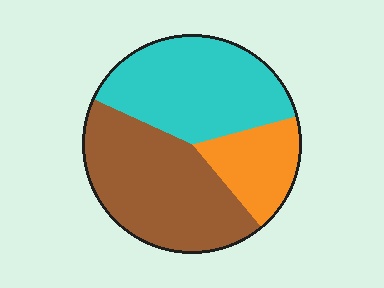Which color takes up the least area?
Orange, at roughly 20%.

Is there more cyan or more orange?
Cyan.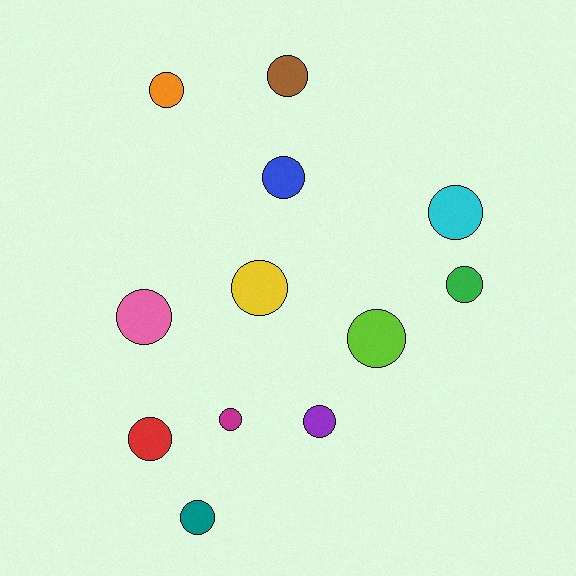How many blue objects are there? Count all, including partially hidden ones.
There is 1 blue object.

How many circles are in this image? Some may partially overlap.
There are 12 circles.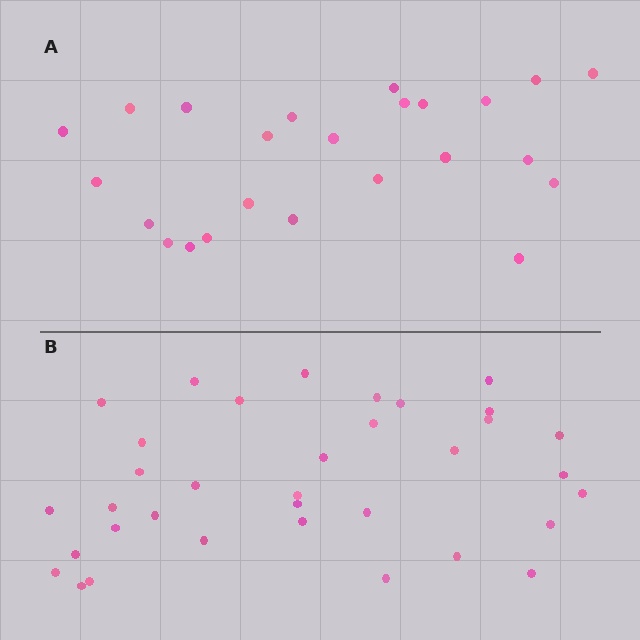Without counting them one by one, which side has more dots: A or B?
Region B (the bottom region) has more dots.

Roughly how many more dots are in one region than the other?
Region B has roughly 12 or so more dots than region A.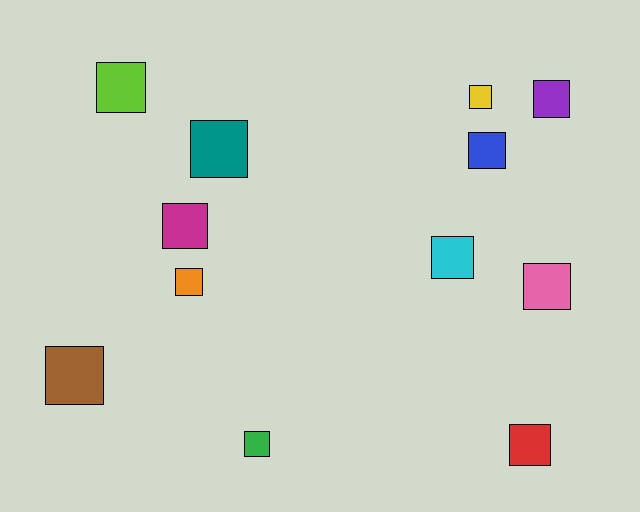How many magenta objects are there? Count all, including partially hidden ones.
There is 1 magenta object.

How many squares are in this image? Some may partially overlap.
There are 12 squares.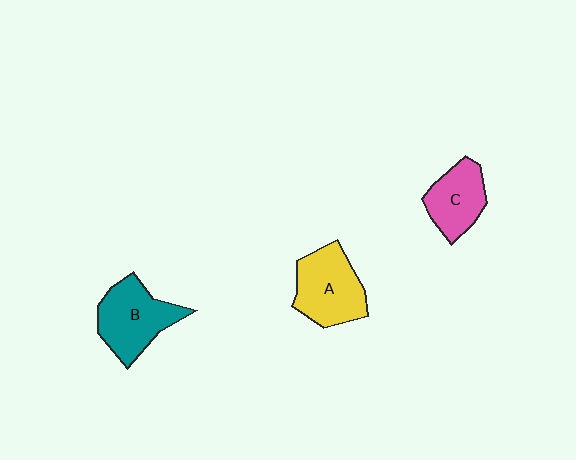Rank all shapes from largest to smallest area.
From largest to smallest: B (teal), A (yellow), C (pink).